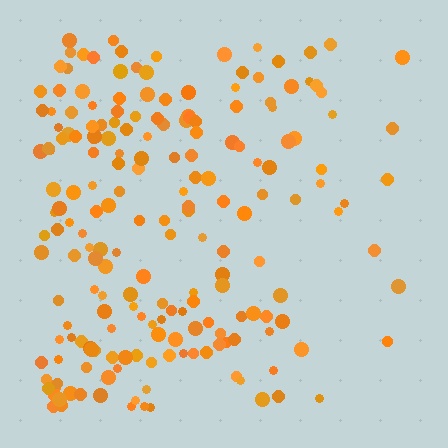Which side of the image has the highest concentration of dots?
The left.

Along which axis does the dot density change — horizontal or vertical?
Horizontal.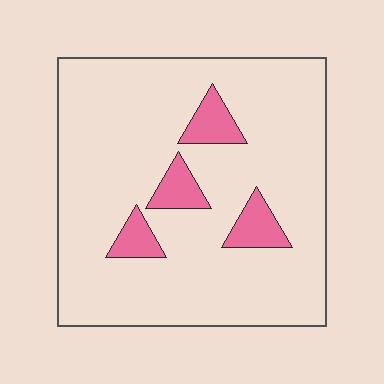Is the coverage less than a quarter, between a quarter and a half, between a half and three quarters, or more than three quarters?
Less than a quarter.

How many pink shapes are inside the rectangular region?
4.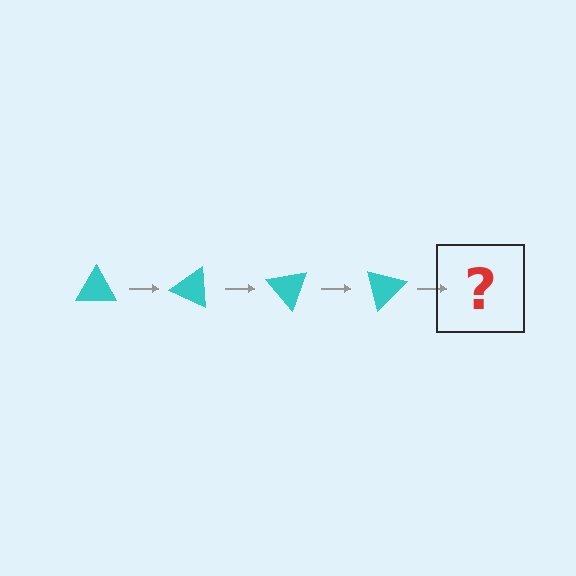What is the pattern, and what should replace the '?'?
The pattern is that the triangle rotates 25 degrees each step. The '?' should be a cyan triangle rotated 100 degrees.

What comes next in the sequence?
The next element should be a cyan triangle rotated 100 degrees.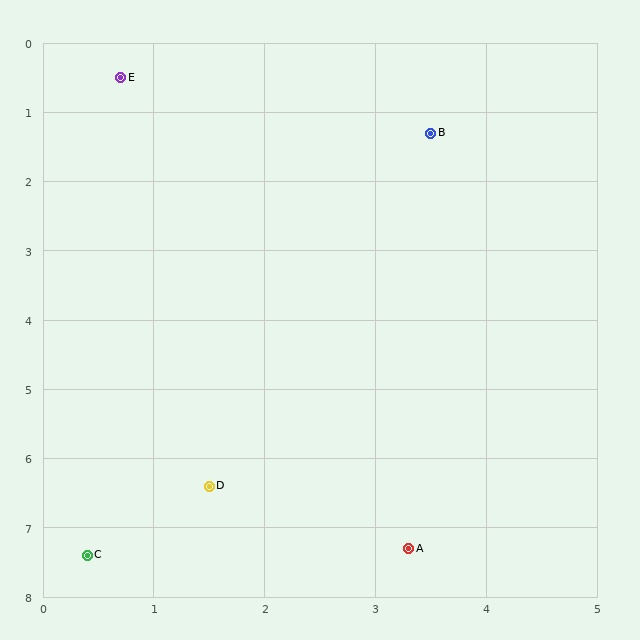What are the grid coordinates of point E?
Point E is at approximately (0.7, 0.5).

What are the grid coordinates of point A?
Point A is at approximately (3.3, 7.3).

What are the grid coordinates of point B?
Point B is at approximately (3.5, 1.3).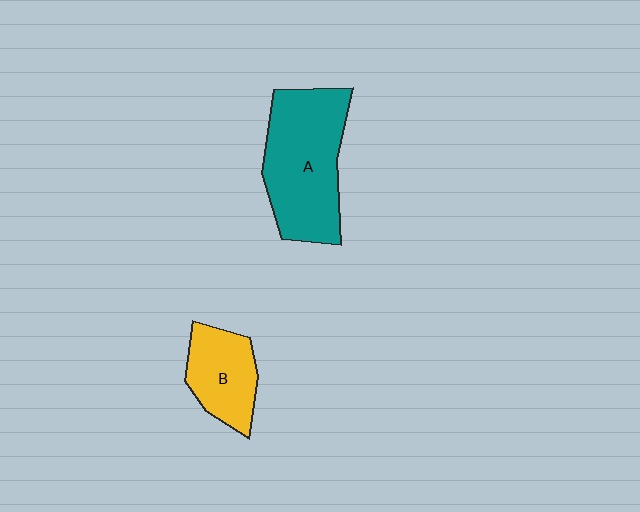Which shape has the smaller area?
Shape B (yellow).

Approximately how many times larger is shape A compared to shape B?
Approximately 1.9 times.